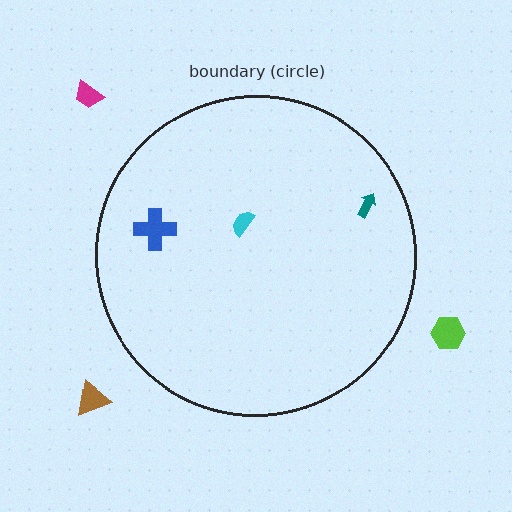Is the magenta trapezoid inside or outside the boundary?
Outside.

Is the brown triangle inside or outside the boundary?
Outside.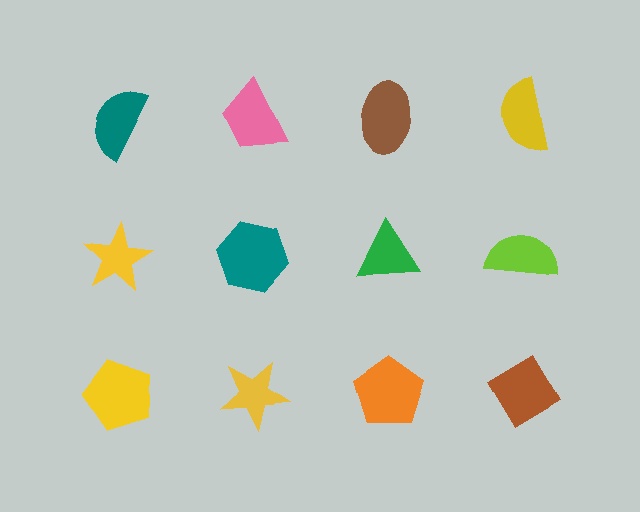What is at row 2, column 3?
A green triangle.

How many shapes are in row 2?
4 shapes.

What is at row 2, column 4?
A lime semicircle.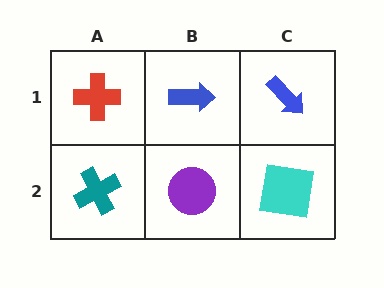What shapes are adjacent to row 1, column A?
A teal cross (row 2, column A), a blue arrow (row 1, column B).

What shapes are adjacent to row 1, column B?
A purple circle (row 2, column B), a red cross (row 1, column A), a blue arrow (row 1, column C).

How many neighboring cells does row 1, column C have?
2.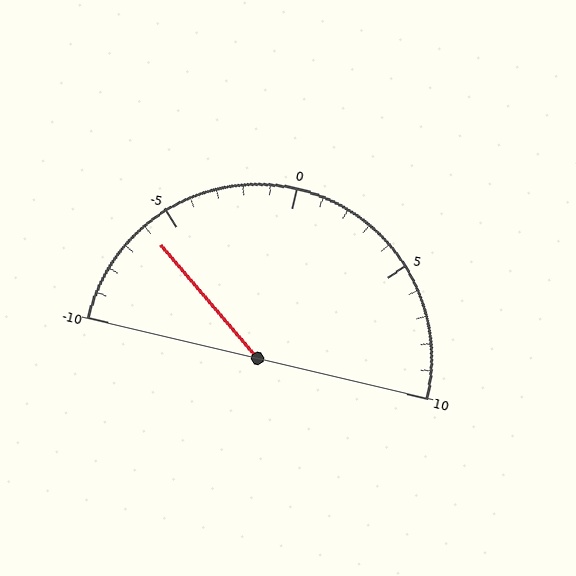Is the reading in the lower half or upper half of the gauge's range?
The reading is in the lower half of the range (-10 to 10).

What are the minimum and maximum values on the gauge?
The gauge ranges from -10 to 10.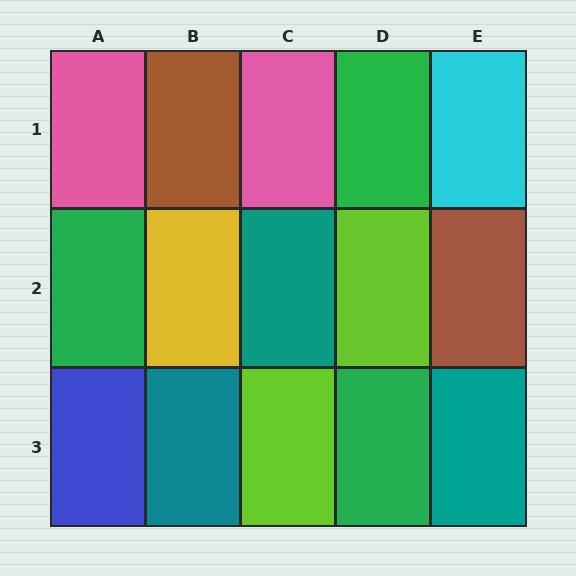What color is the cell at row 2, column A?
Green.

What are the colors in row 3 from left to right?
Blue, teal, lime, green, teal.